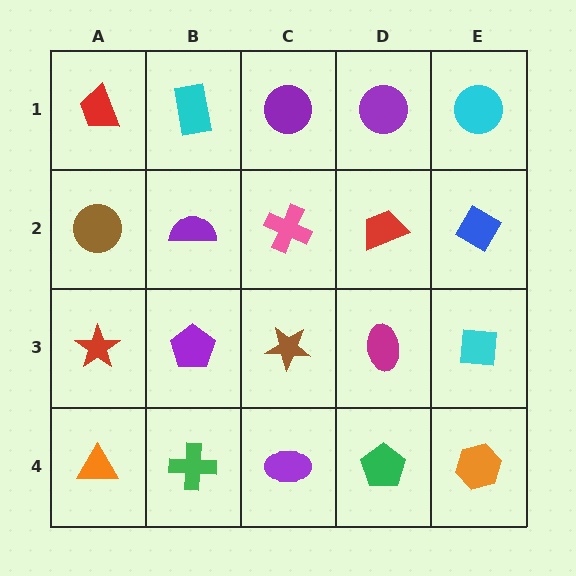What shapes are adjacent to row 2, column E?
A cyan circle (row 1, column E), a cyan square (row 3, column E), a red trapezoid (row 2, column D).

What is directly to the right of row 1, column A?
A cyan rectangle.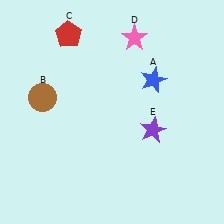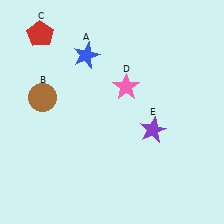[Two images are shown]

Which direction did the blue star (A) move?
The blue star (A) moved left.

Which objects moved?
The objects that moved are: the blue star (A), the red pentagon (C), the pink star (D).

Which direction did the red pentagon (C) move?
The red pentagon (C) moved left.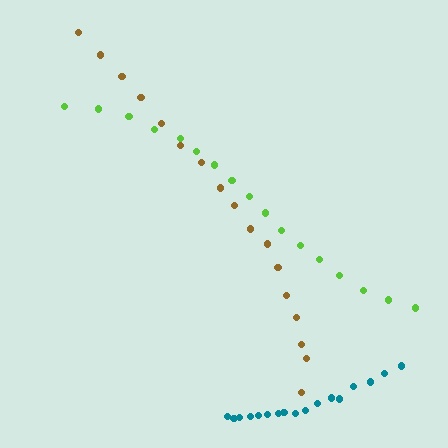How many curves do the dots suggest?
There are 3 distinct paths.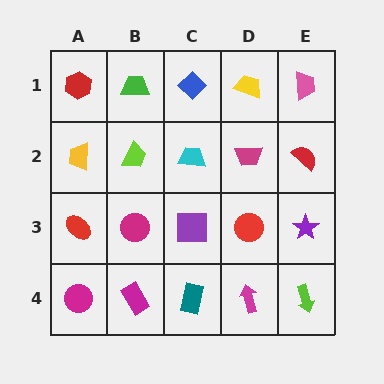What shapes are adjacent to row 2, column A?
A red hexagon (row 1, column A), a red ellipse (row 3, column A), a lime trapezoid (row 2, column B).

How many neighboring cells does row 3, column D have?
4.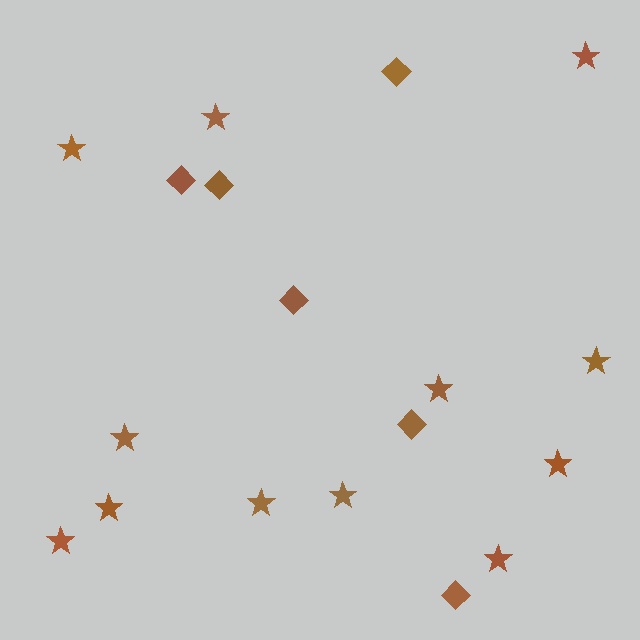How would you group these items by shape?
There are 2 groups: one group of stars (12) and one group of diamonds (6).